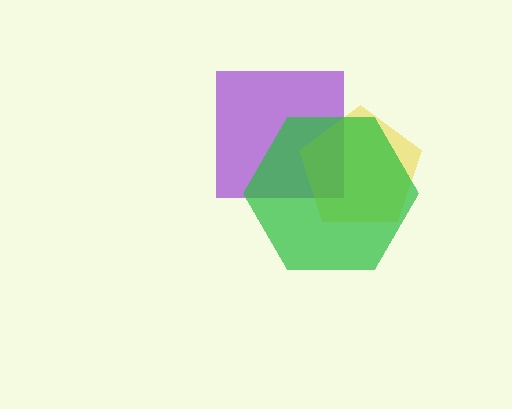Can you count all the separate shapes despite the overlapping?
Yes, there are 3 separate shapes.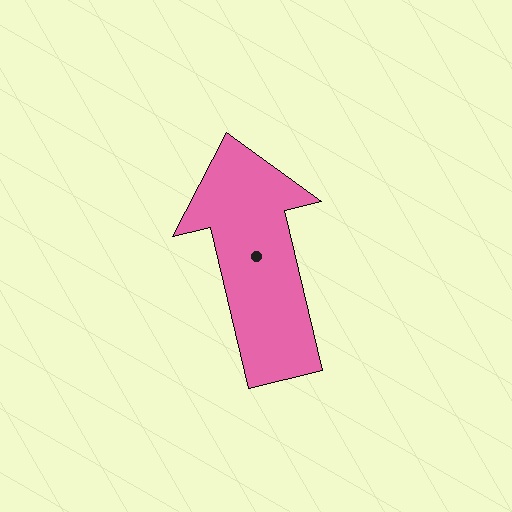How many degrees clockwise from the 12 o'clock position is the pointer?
Approximately 347 degrees.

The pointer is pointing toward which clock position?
Roughly 12 o'clock.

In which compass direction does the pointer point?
North.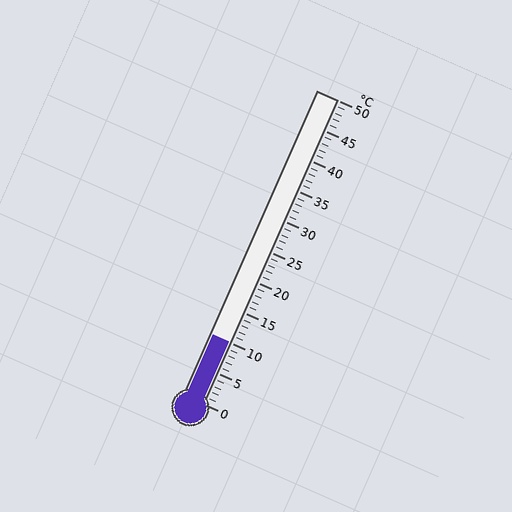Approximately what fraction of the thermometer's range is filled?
The thermometer is filled to approximately 20% of its range.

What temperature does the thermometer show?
The thermometer shows approximately 10°C.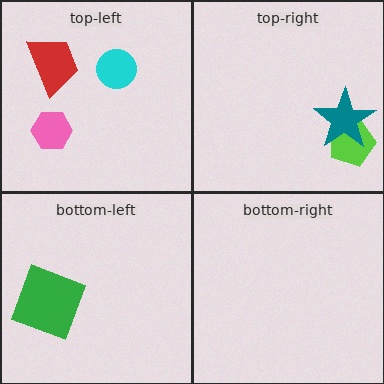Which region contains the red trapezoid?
The top-left region.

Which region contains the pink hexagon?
The top-left region.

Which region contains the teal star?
The top-right region.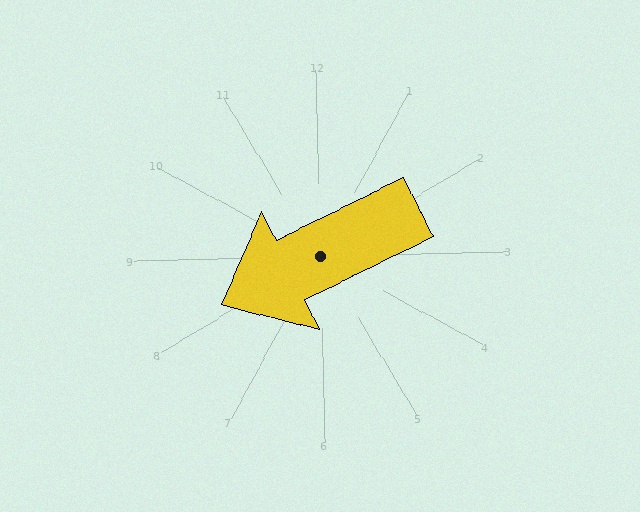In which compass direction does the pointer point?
Southwest.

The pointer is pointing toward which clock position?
Roughly 8 o'clock.